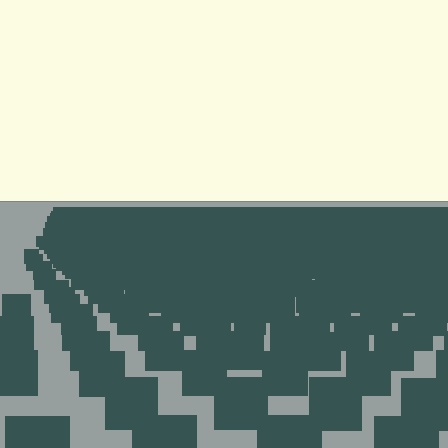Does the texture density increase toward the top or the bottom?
Density increases toward the top.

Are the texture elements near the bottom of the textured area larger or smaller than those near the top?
Larger. Near the bottom, elements are closer to the viewer and appear at a bigger on-screen size.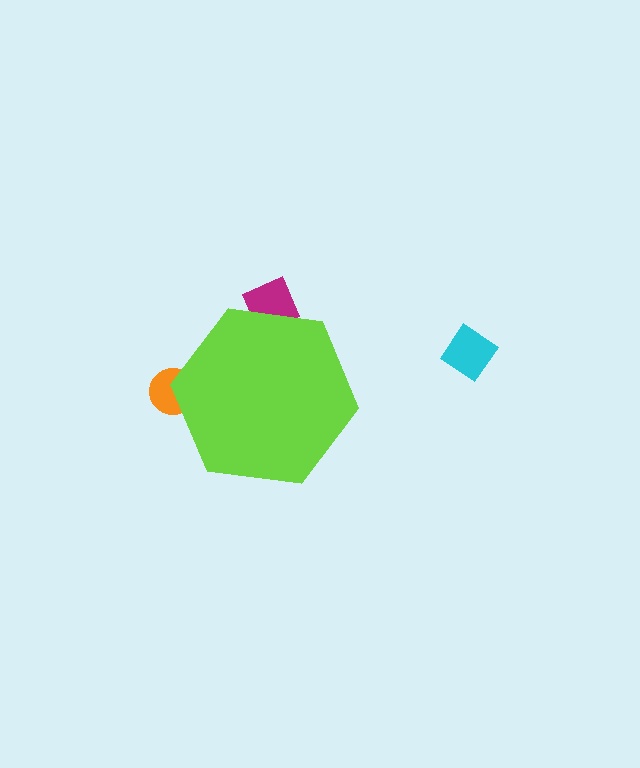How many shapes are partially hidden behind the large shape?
2 shapes are partially hidden.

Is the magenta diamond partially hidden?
Yes, the magenta diamond is partially hidden behind the lime hexagon.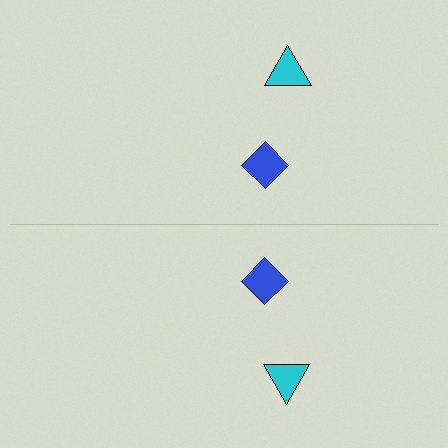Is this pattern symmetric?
Yes, this pattern has bilateral (reflection) symmetry.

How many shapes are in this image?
There are 4 shapes in this image.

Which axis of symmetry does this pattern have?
The pattern has a horizontal axis of symmetry running through the center of the image.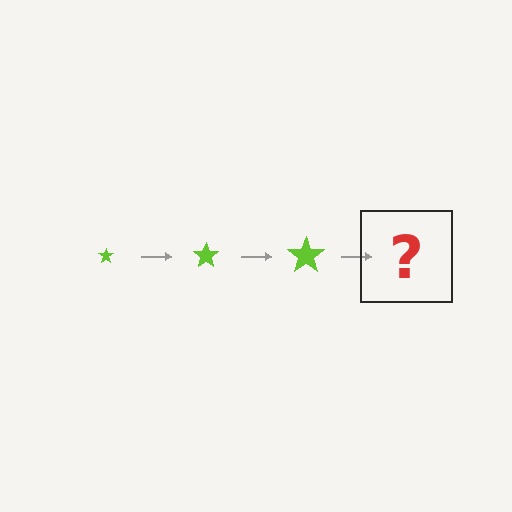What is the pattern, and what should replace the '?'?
The pattern is that the star gets progressively larger each step. The '?' should be a lime star, larger than the previous one.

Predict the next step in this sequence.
The next step is a lime star, larger than the previous one.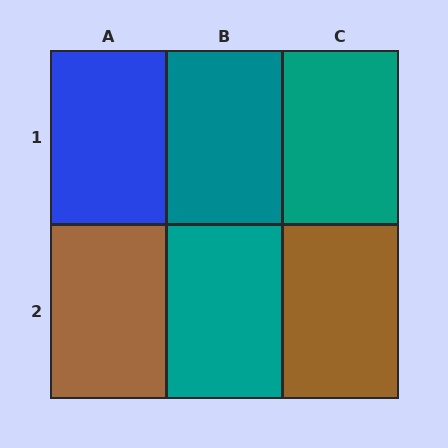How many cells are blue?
1 cell is blue.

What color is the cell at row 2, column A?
Brown.